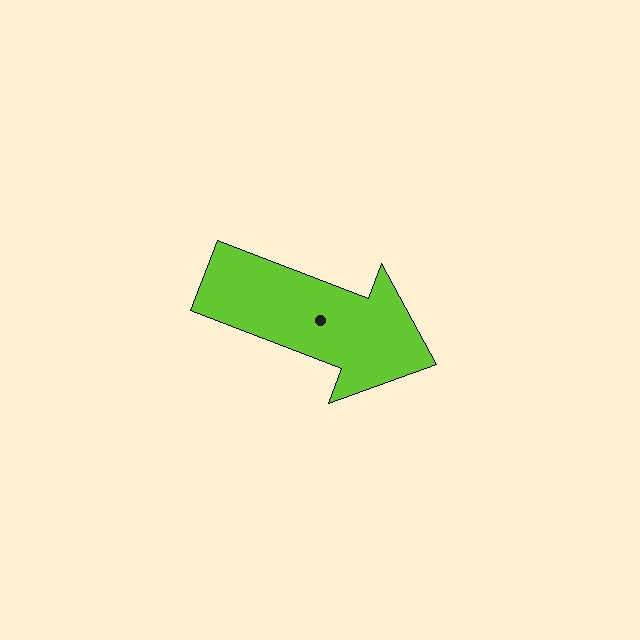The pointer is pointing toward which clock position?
Roughly 4 o'clock.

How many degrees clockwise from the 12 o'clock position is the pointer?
Approximately 111 degrees.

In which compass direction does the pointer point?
East.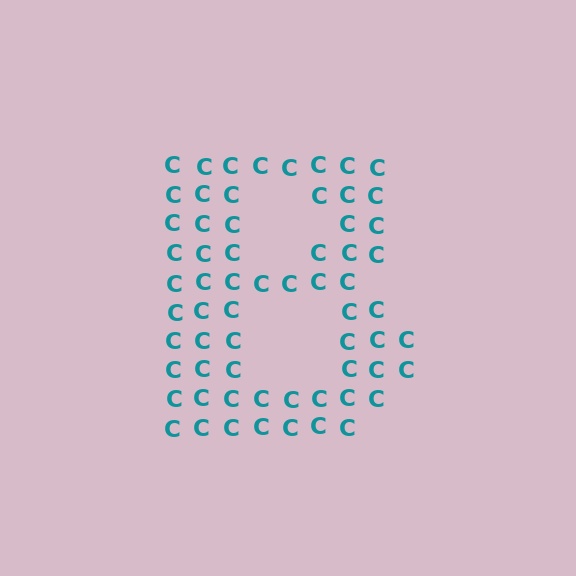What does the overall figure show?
The overall figure shows the letter B.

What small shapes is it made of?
It is made of small letter C's.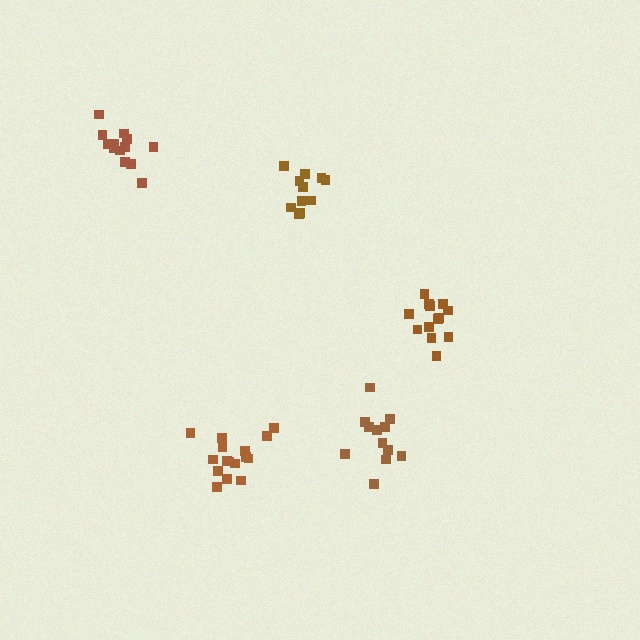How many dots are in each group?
Group 1: 13 dots, Group 2: 12 dots, Group 3: 16 dots, Group 4: 11 dots, Group 5: 13 dots (65 total).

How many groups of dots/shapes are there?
There are 5 groups.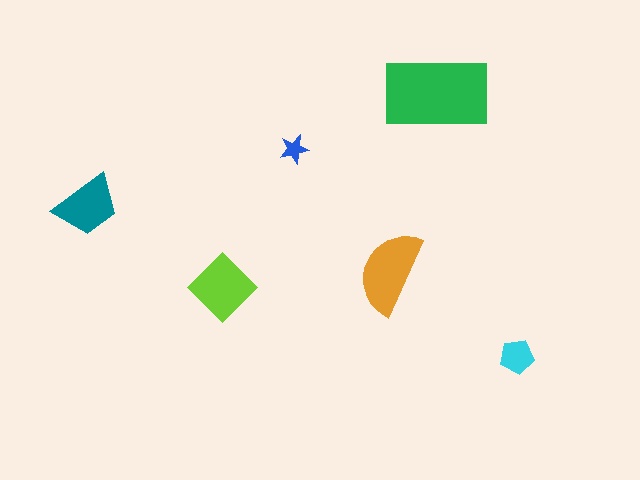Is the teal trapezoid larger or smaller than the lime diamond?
Smaller.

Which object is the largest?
The green rectangle.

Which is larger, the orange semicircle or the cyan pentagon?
The orange semicircle.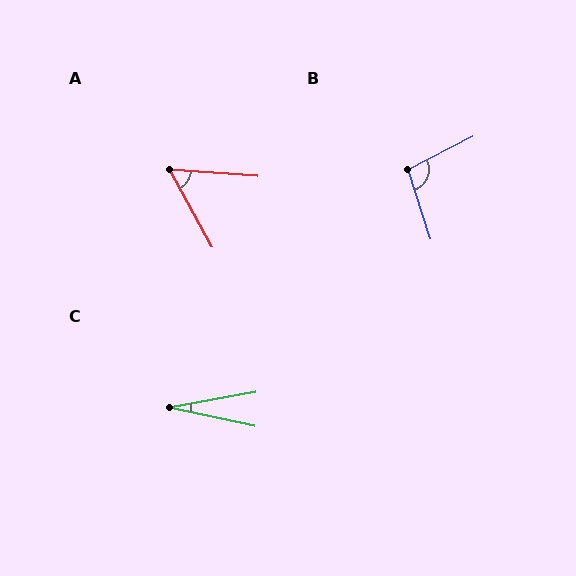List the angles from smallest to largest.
C (23°), A (57°), B (99°).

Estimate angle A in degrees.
Approximately 57 degrees.